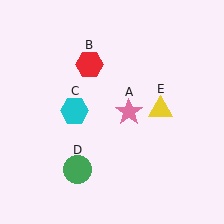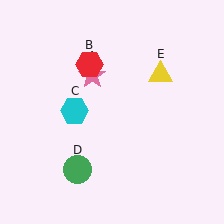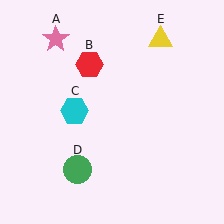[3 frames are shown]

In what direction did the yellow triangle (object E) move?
The yellow triangle (object E) moved up.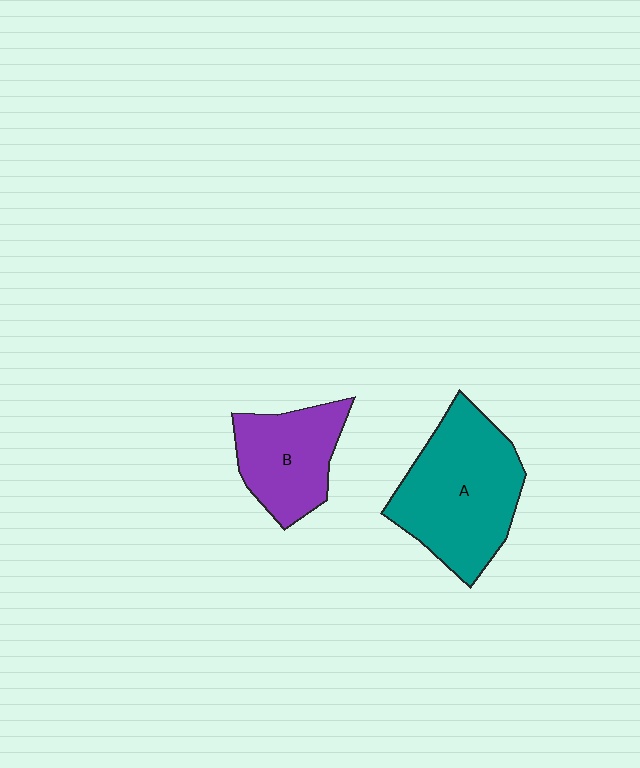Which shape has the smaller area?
Shape B (purple).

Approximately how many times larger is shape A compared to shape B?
Approximately 1.6 times.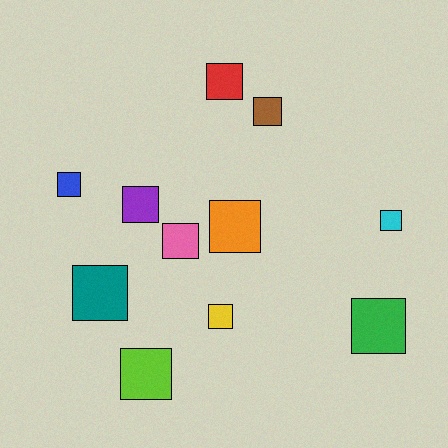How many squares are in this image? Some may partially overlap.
There are 11 squares.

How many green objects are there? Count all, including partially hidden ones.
There is 1 green object.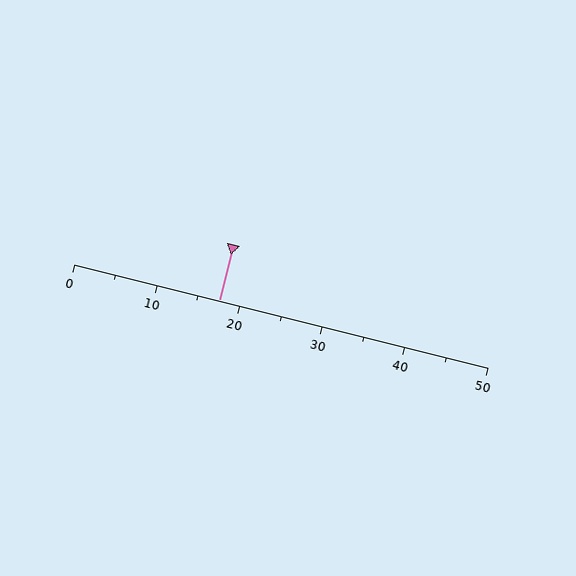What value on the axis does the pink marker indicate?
The marker indicates approximately 17.5.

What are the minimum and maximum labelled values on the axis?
The axis runs from 0 to 50.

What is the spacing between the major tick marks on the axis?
The major ticks are spaced 10 apart.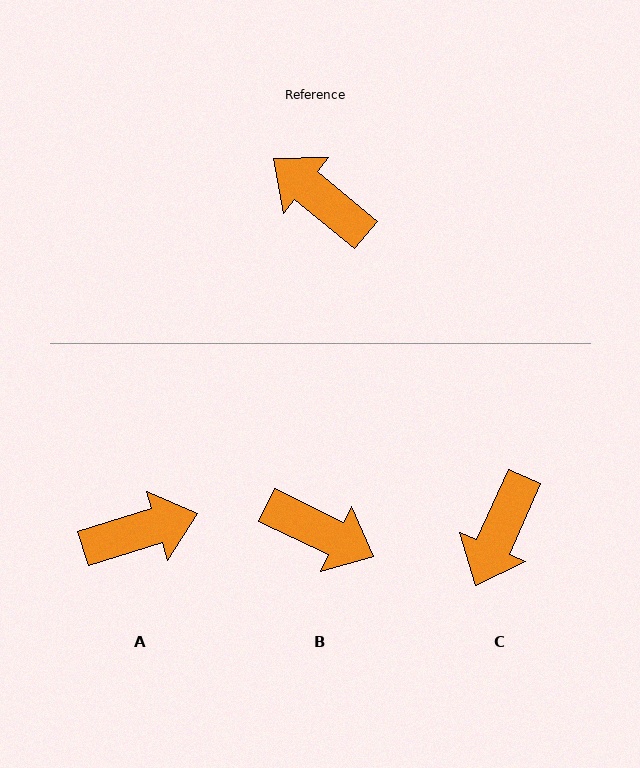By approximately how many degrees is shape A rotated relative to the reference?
Approximately 124 degrees clockwise.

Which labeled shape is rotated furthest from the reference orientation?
B, about 166 degrees away.